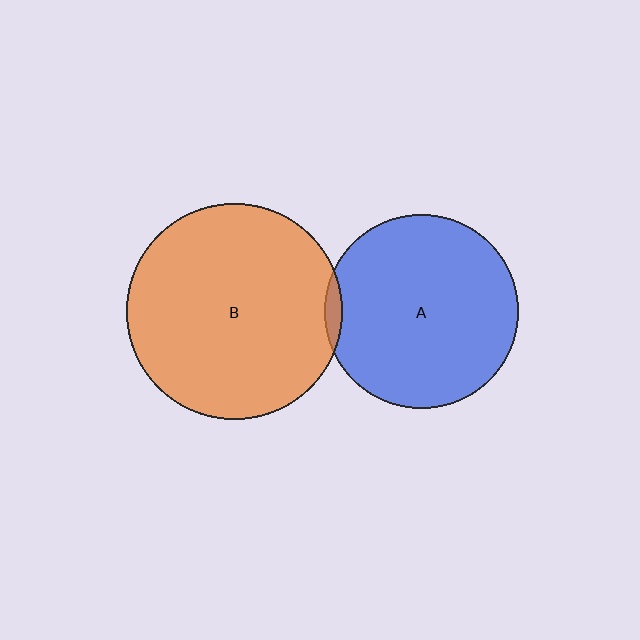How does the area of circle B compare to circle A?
Approximately 1.2 times.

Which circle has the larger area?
Circle B (orange).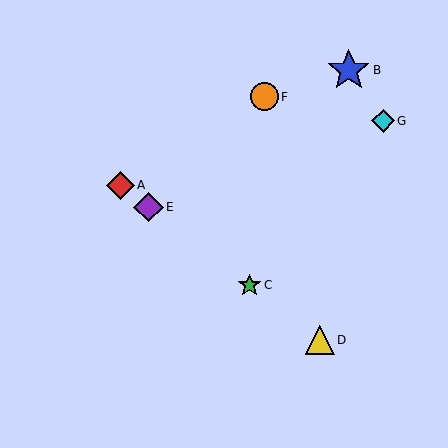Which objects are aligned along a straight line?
Objects A, C, D, E are aligned along a straight line.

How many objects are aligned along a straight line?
4 objects (A, C, D, E) are aligned along a straight line.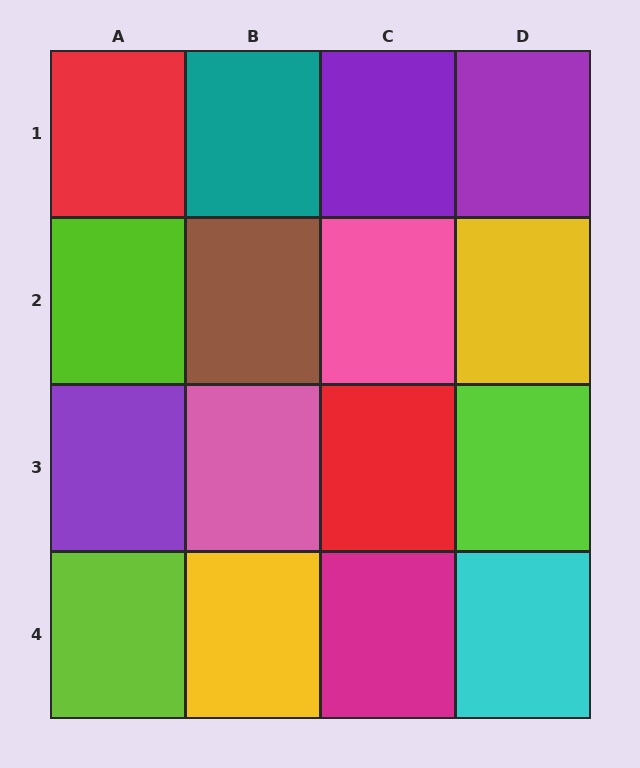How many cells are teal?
1 cell is teal.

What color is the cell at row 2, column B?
Brown.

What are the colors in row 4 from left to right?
Lime, yellow, magenta, cyan.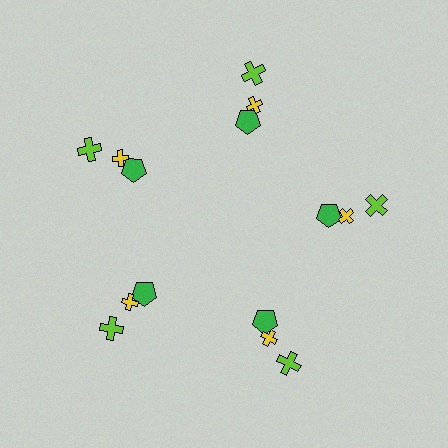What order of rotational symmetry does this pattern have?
This pattern has 5-fold rotational symmetry.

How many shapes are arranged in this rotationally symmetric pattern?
There are 15 shapes, arranged in 5 groups of 3.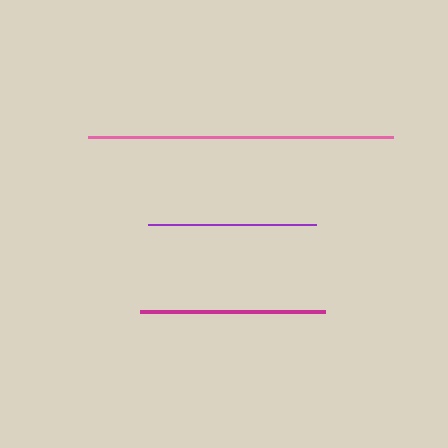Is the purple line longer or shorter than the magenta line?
The magenta line is longer than the purple line.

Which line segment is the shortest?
The purple line is the shortest at approximately 168 pixels.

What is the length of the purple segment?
The purple segment is approximately 168 pixels long.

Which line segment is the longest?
The pink line is the longest at approximately 305 pixels.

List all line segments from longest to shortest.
From longest to shortest: pink, magenta, purple.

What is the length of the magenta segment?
The magenta segment is approximately 184 pixels long.